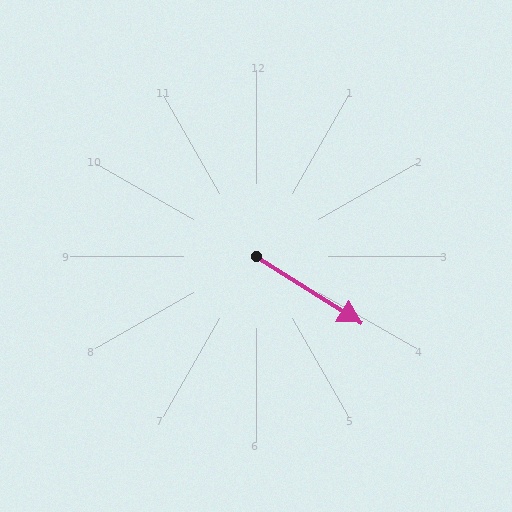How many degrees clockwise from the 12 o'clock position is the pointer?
Approximately 122 degrees.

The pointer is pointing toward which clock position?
Roughly 4 o'clock.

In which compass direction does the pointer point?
Southeast.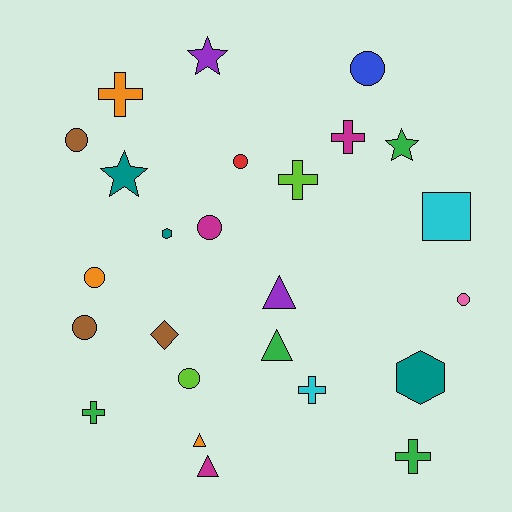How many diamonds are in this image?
There is 1 diamond.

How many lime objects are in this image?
There are 2 lime objects.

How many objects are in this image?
There are 25 objects.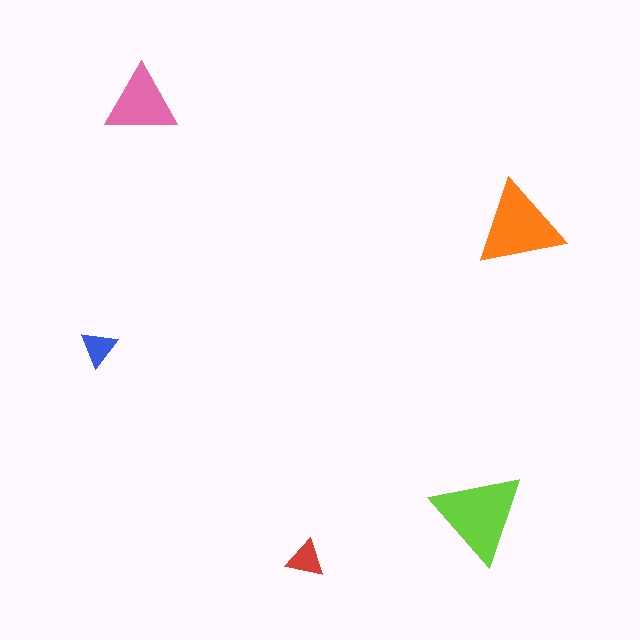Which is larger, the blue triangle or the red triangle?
The red one.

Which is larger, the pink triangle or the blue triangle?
The pink one.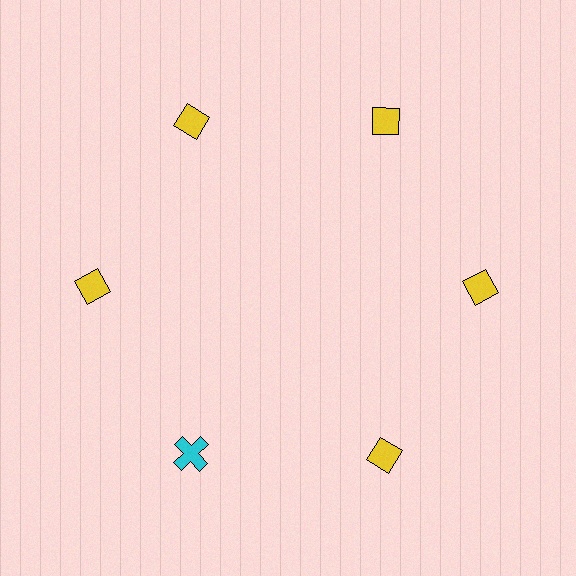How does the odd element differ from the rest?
It differs in both color (cyan instead of yellow) and shape (cross instead of diamond).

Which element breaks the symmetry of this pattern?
The cyan cross at roughly the 7 o'clock position breaks the symmetry. All other shapes are yellow diamonds.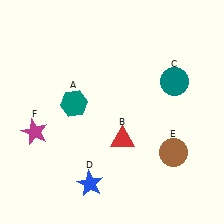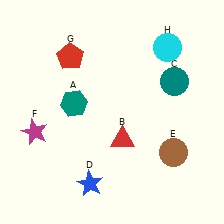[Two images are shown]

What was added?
A red pentagon (G), a cyan circle (H) were added in Image 2.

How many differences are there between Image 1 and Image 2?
There are 2 differences between the two images.